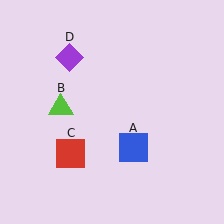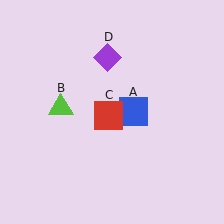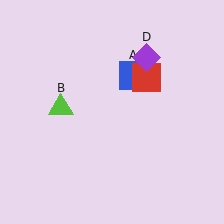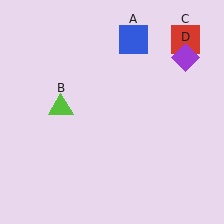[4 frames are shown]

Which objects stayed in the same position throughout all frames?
Lime triangle (object B) remained stationary.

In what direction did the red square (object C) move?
The red square (object C) moved up and to the right.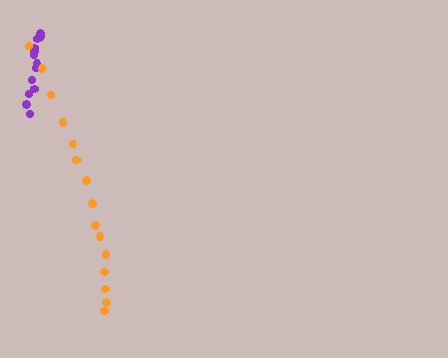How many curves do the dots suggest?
There are 2 distinct paths.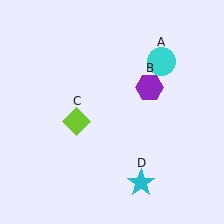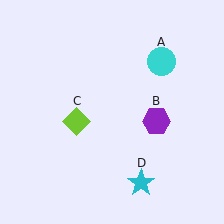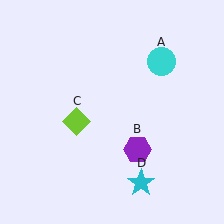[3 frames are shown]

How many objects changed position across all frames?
1 object changed position: purple hexagon (object B).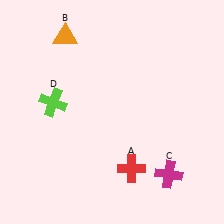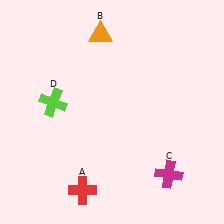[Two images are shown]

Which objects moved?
The objects that moved are: the red cross (A), the orange triangle (B).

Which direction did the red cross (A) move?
The red cross (A) moved left.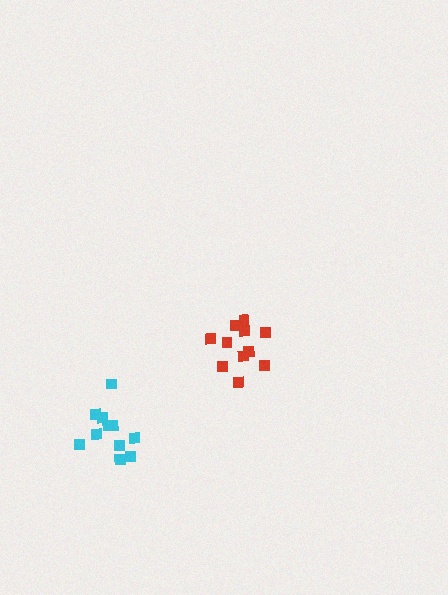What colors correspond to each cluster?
The clusters are colored: cyan, red.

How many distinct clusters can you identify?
There are 2 distinct clusters.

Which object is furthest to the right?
The red cluster is rightmost.